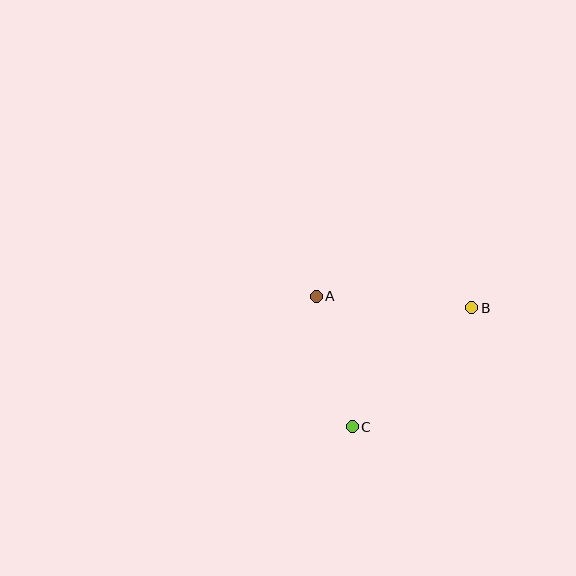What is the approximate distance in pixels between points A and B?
The distance between A and B is approximately 156 pixels.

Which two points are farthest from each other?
Points B and C are farthest from each other.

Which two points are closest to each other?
Points A and C are closest to each other.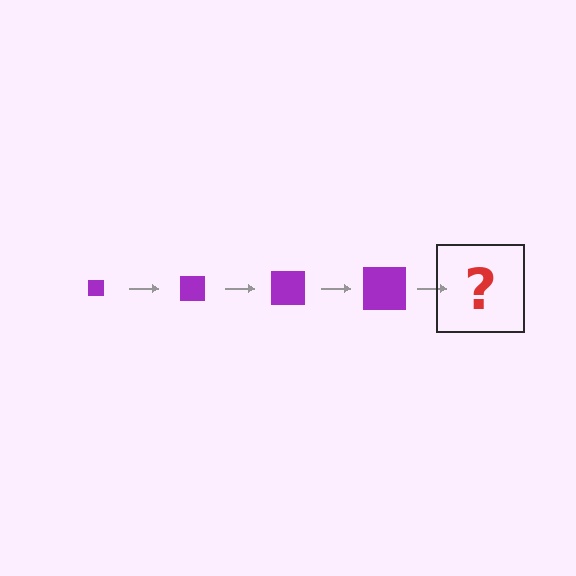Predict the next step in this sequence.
The next step is a purple square, larger than the previous one.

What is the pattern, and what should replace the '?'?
The pattern is that the square gets progressively larger each step. The '?' should be a purple square, larger than the previous one.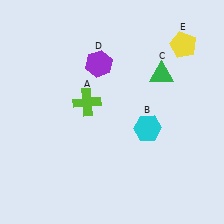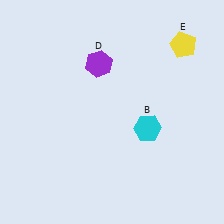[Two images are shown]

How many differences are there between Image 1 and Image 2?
There are 2 differences between the two images.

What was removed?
The green triangle (C), the lime cross (A) were removed in Image 2.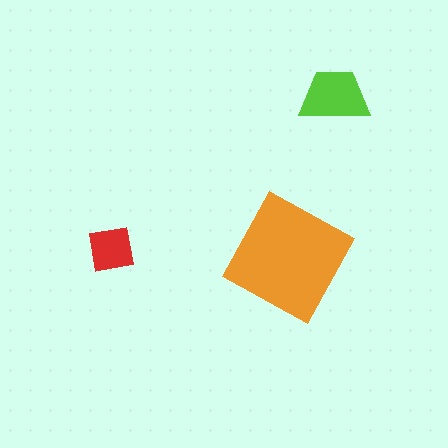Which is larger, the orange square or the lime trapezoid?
The orange square.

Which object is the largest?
The orange square.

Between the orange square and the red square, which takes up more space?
The orange square.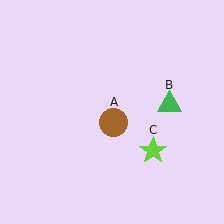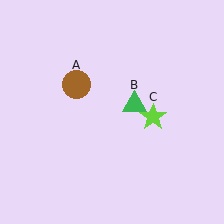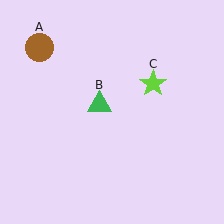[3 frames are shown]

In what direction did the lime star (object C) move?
The lime star (object C) moved up.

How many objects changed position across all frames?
3 objects changed position: brown circle (object A), green triangle (object B), lime star (object C).